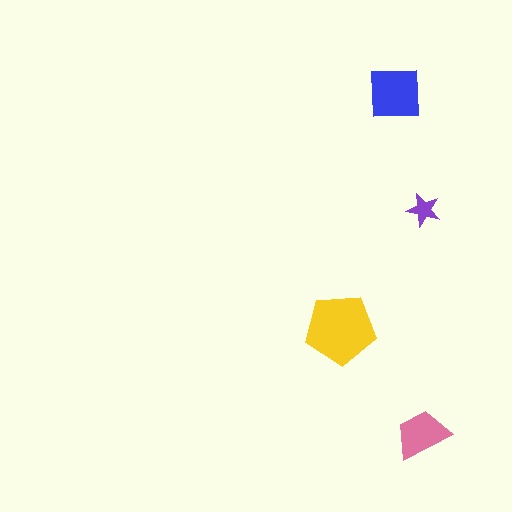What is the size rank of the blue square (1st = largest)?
2nd.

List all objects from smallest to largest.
The purple star, the pink trapezoid, the blue square, the yellow pentagon.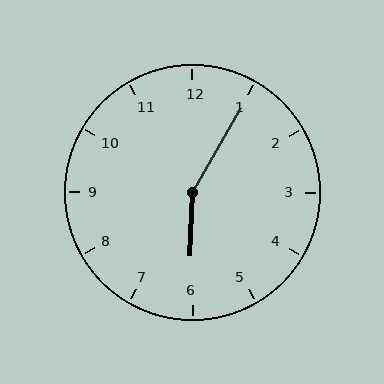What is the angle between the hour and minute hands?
Approximately 152 degrees.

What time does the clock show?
6:05.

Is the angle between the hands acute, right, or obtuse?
It is obtuse.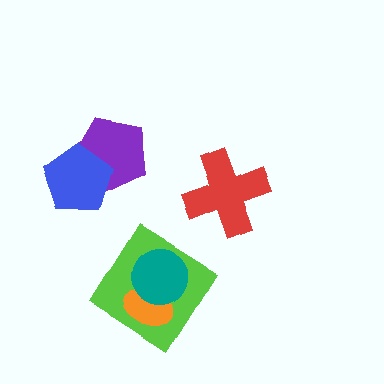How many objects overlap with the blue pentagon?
1 object overlaps with the blue pentagon.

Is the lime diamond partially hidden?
Yes, it is partially covered by another shape.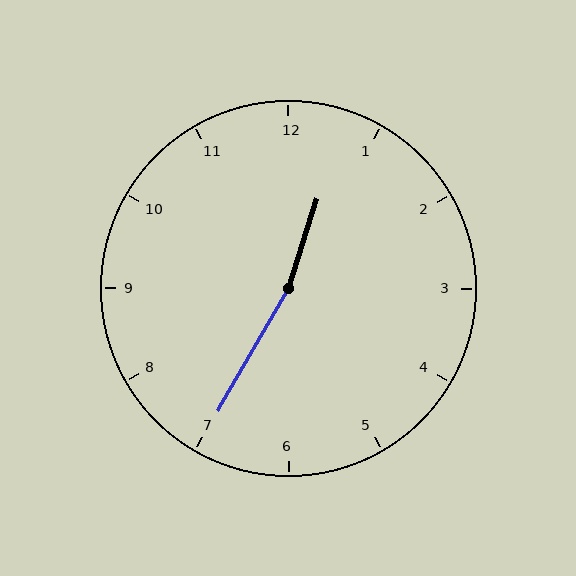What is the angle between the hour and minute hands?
Approximately 168 degrees.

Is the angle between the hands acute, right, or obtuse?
It is obtuse.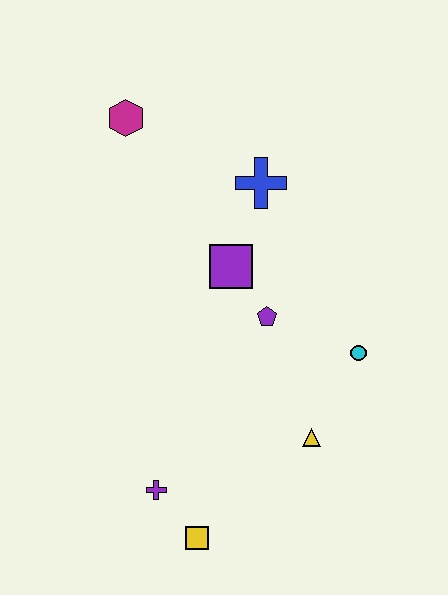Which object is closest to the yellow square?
The purple cross is closest to the yellow square.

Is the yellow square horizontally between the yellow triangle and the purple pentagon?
No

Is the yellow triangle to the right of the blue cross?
Yes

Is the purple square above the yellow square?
Yes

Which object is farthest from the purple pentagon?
The magenta hexagon is farthest from the purple pentagon.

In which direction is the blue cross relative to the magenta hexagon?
The blue cross is to the right of the magenta hexagon.